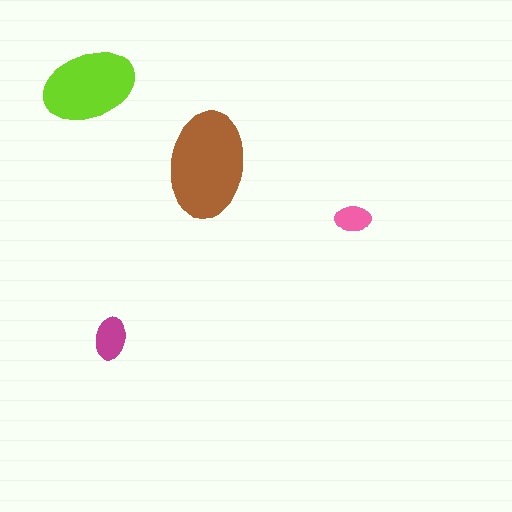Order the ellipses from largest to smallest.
the brown one, the lime one, the magenta one, the pink one.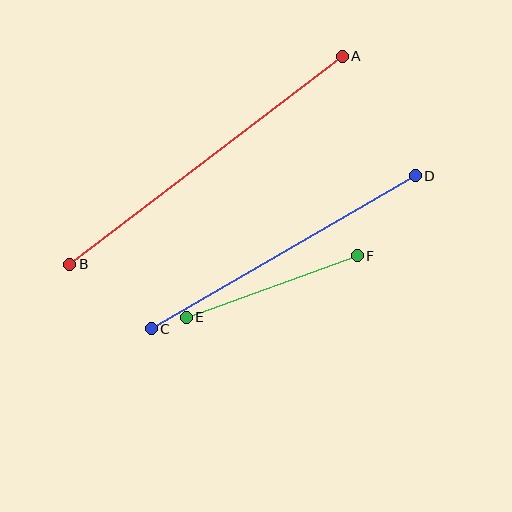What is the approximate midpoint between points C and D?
The midpoint is at approximately (283, 252) pixels.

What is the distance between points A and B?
The distance is approximately 343 pixels.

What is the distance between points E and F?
The distance is approximately 182 pixels.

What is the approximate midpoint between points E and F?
The midpoint is at approximately (272, 286) pixels.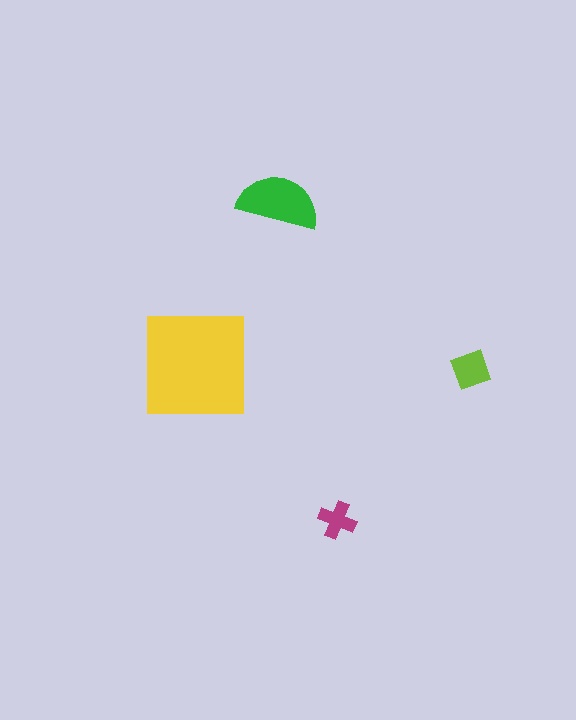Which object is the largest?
The yellow square.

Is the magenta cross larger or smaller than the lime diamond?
Smaller.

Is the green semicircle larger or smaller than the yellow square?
Smaller.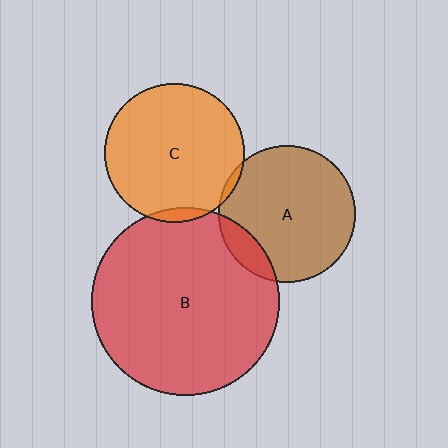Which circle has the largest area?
Circle B (red).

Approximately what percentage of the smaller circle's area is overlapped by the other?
Approximately 10%.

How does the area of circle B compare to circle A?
Approximately 1.9 times.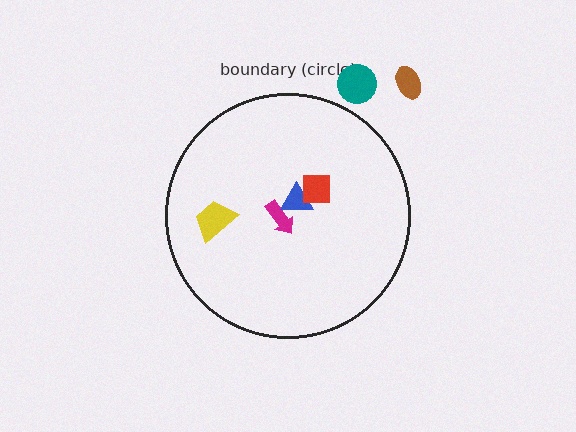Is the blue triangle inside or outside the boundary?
Inside.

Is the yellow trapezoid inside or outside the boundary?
Inside.